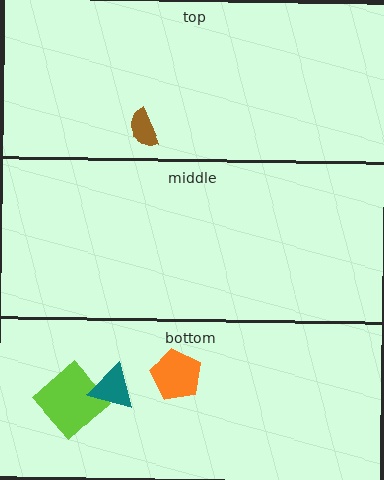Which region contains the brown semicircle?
The top region.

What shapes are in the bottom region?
The lime diamond, the orange pentagon, the teal triangle.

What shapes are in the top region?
The brown semicircle.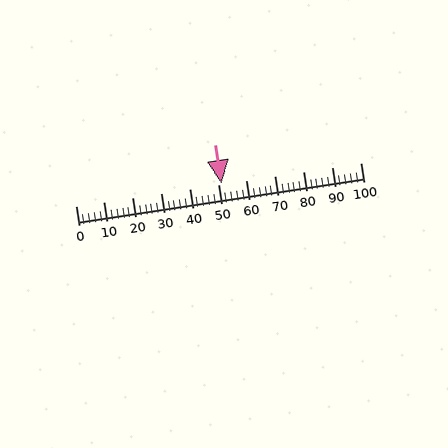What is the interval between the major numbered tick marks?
The major tick marks are spaced 10 units apart.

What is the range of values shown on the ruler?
The ruler shows values from 0 to 100.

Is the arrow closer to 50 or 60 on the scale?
The arrow is closer to 50.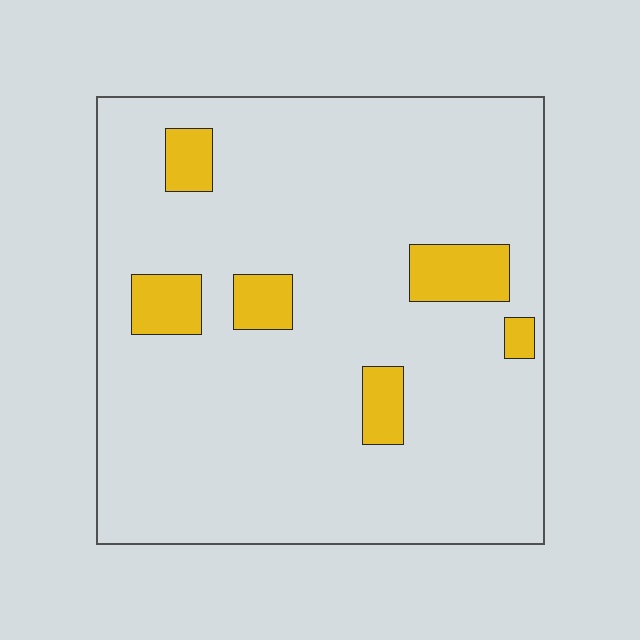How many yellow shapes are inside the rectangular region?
6.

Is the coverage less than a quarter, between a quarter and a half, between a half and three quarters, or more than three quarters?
Less than a quarter.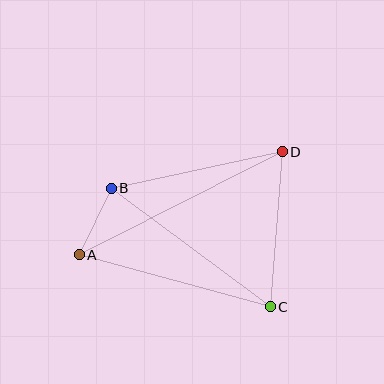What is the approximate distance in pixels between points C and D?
The distance between C and D is approximately 155 pixels.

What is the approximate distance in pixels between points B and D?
The distance between B and D is approximately 175 pixels.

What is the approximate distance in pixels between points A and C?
The distance between A and C is approximately 198 pixels.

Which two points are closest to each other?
Points A and B are closest to each other.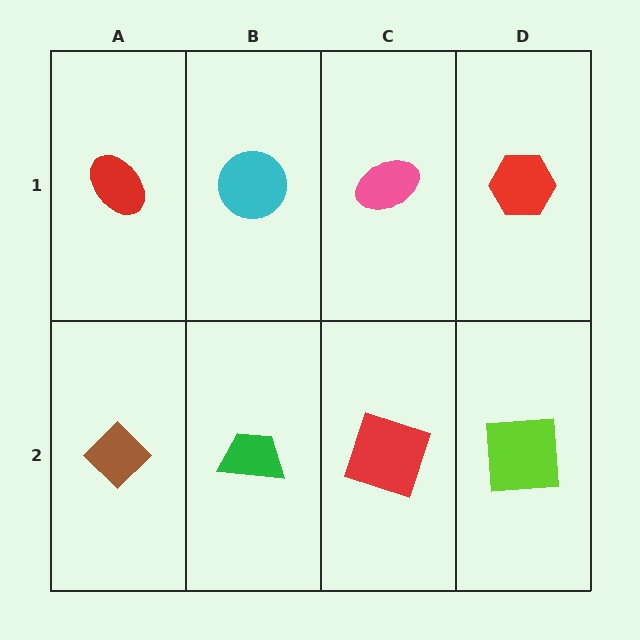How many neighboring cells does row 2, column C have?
3.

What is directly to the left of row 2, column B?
A brown diamond.